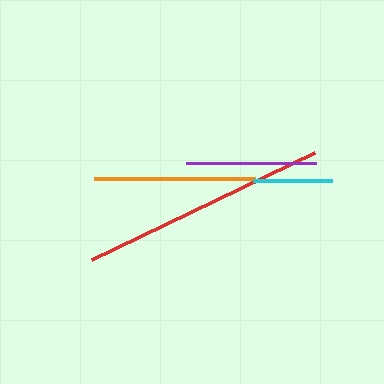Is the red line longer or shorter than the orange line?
The red line is longer than the orange line.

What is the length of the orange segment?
The orange segment is approximately 161 pixels long.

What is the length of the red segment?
The red segment is approximately 248 pixels long.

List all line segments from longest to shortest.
From longest to shortest: red, orange, purple, cyan.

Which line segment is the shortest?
The cyan line is the shortest at approximately 79 pixels.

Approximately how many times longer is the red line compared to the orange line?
The red line is approximately 1.5 times the length of the orange line.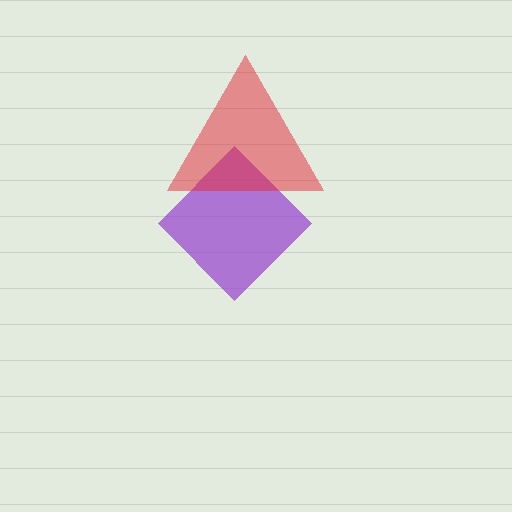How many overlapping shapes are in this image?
There are 2 overlapping shapes in the image.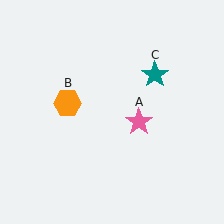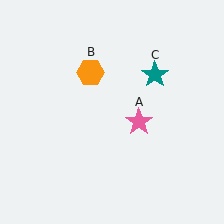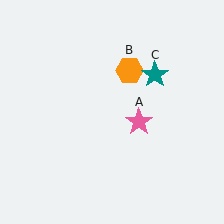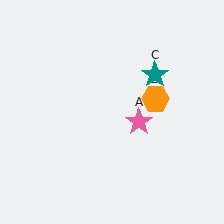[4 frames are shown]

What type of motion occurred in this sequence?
The orange hexagon (object B) rotated clockwise around the center of the scene.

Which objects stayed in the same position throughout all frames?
Pink star (object A) and teal star (object C) remained stationary.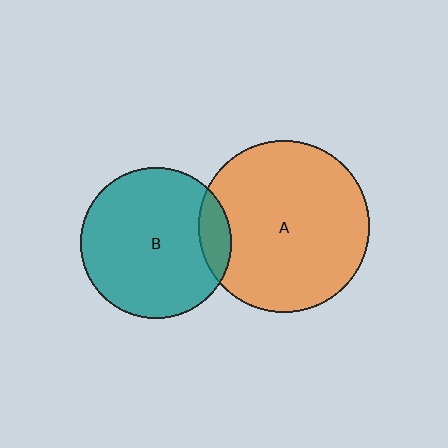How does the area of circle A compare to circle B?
Approximately 1.3 times.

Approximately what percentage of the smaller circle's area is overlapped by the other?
Approximately 10%.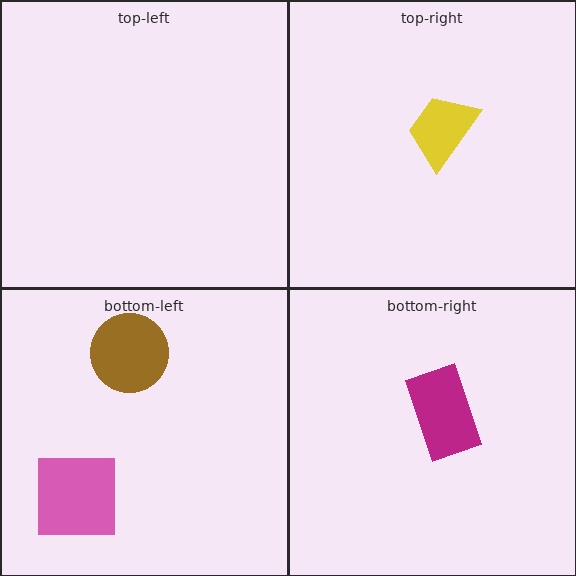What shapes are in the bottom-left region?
The pink square, the brown circle.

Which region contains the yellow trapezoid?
The top-right region.